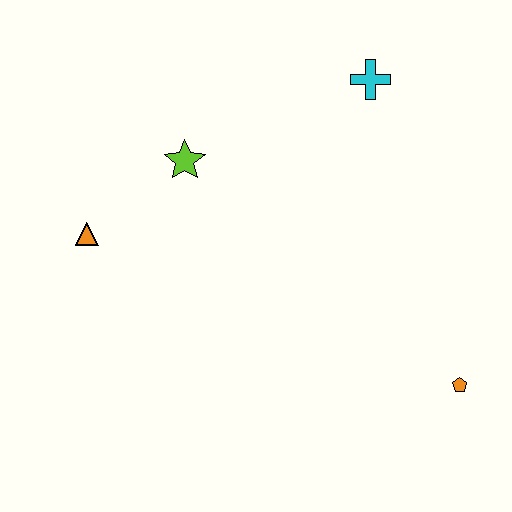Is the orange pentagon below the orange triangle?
Yes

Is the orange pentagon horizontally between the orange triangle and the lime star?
No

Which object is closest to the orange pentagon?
The cyan cross is closest to the orange pentagon.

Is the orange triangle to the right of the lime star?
No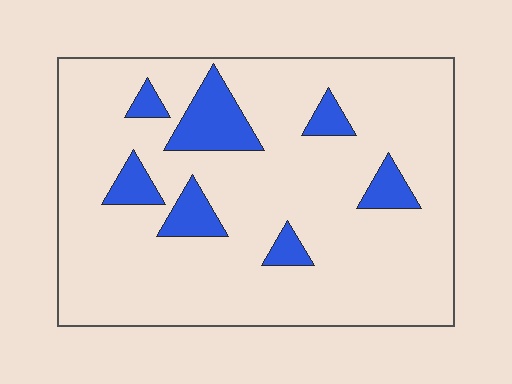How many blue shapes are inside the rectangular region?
7.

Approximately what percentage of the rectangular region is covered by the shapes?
Approximately 15%.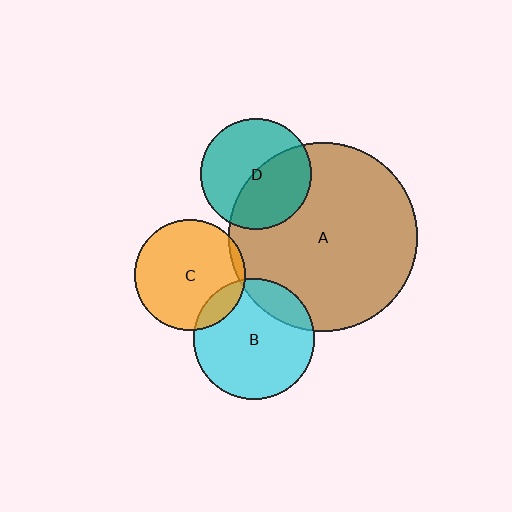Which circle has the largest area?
Circle A (brown).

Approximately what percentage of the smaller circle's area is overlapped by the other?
Approximately 15%.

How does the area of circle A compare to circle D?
Approximately 2.9 times.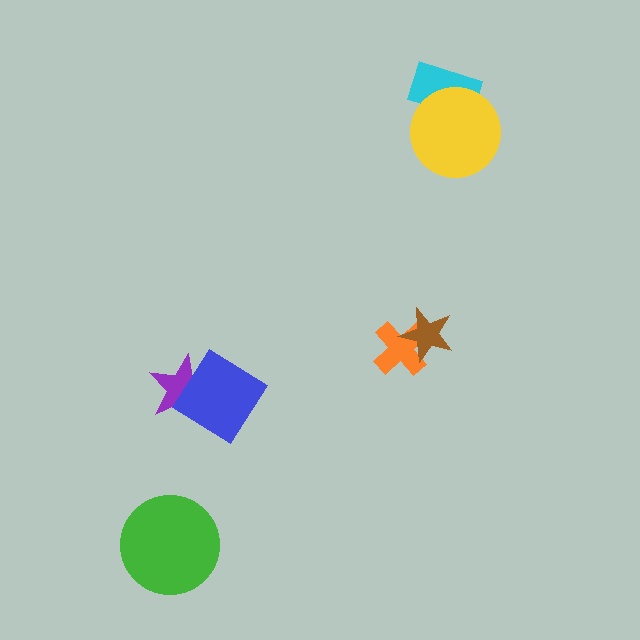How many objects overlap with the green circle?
0 objects overlap with the green circle.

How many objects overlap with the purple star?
1 object overlaps with the purple star.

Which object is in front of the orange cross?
The brown star is in front of the orange cross.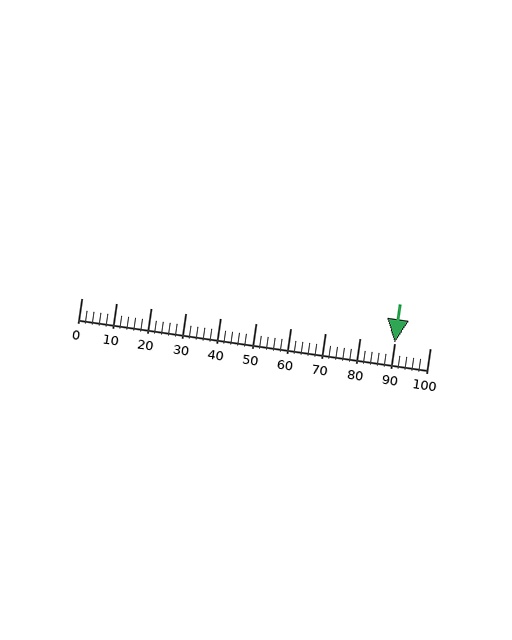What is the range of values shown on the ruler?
The ruler shows values from 0 to 100.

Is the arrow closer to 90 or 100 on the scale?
The arrow is closer to 90.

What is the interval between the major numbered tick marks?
The major tick marks are spaced 10 units apart.